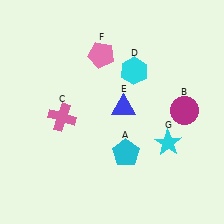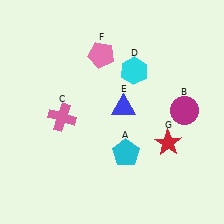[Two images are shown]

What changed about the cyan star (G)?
In Image 1, G is cyan. In Image 2, it changed to red.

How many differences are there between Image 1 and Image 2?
There is 1 difference between the two images.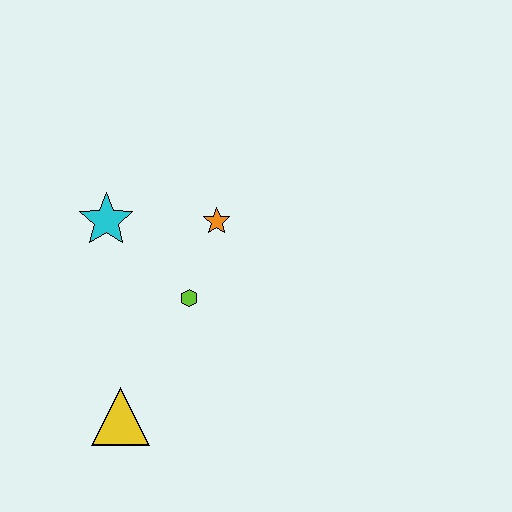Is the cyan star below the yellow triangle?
No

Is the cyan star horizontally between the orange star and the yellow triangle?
No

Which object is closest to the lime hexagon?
The orange star is closest to the lime hexagon.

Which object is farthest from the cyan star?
The yellow triangle is farthest from the cyan star.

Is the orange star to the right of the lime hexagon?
Yes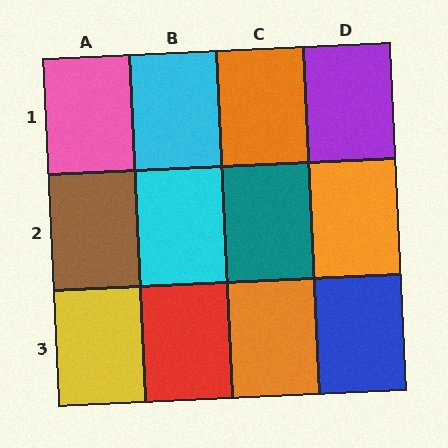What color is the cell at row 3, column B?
Red.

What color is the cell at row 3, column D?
Blue.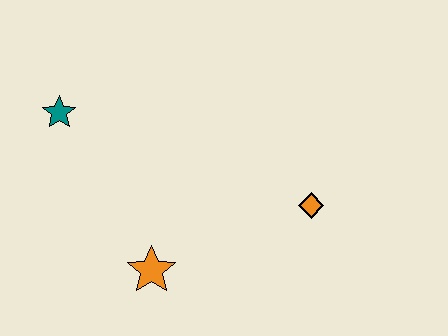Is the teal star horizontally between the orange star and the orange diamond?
No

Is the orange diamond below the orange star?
No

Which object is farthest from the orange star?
The teal star is farthest from the orange star.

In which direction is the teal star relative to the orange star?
The teal star is above the orange star.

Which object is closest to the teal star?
The orange star is closest to the teal star.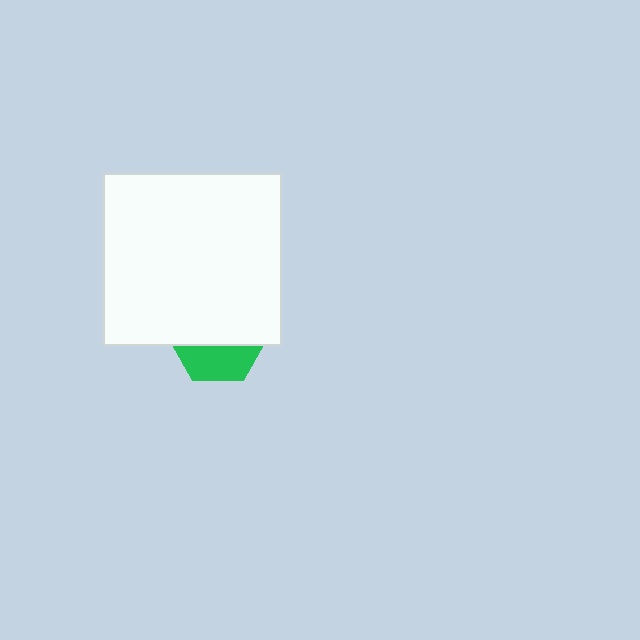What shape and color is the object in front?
The object in front is a white rectangle.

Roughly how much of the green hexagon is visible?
A small part of it is visible (roughly 37%).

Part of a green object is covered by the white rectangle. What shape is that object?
It is a hexagon.